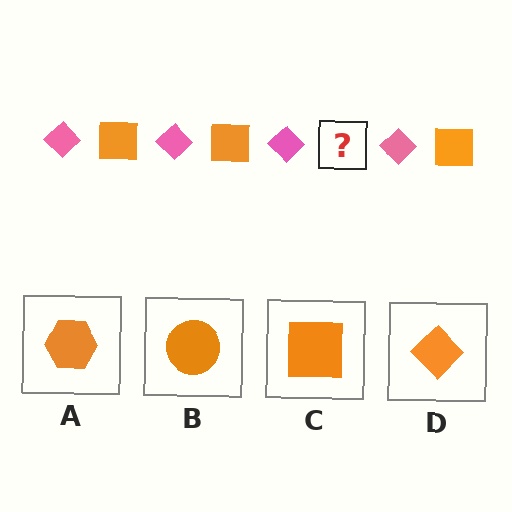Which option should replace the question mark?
Option C.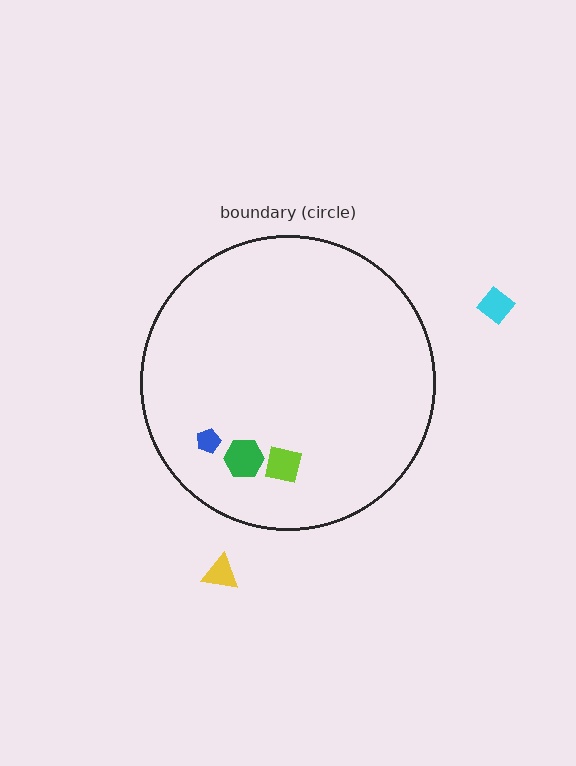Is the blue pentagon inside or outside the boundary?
Inside.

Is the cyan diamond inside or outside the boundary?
Outside.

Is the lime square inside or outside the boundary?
Inside.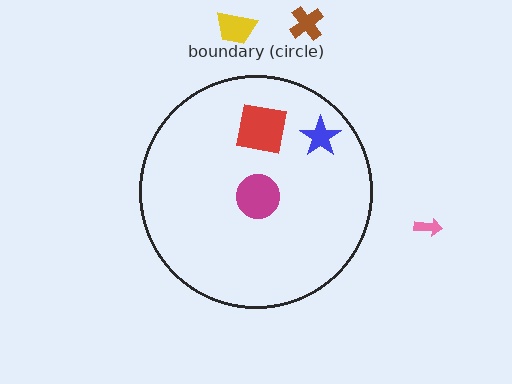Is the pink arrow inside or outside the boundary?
Outside.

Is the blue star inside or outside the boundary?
Inside.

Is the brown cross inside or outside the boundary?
Outside.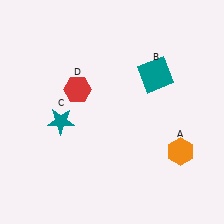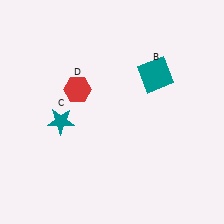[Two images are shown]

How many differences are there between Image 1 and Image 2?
There is 1 difference between the two images.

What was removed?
The orange hexagon (A) was removed in Image 2.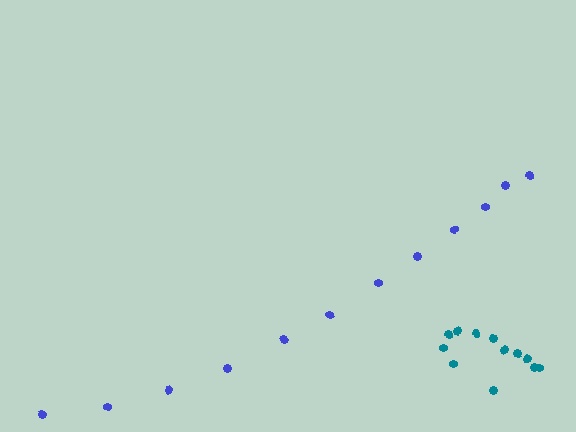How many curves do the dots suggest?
There are 2 distinct paths.